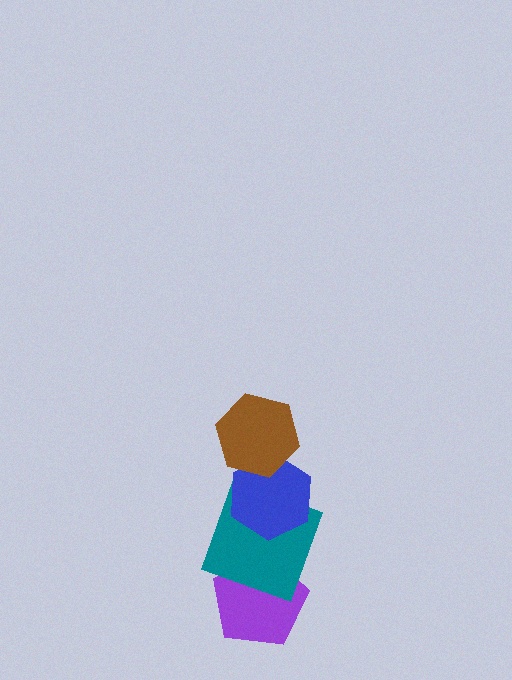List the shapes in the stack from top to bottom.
From top to bottom: the brown hexagon, the blue hexagon, the teal square, the purple pentagon.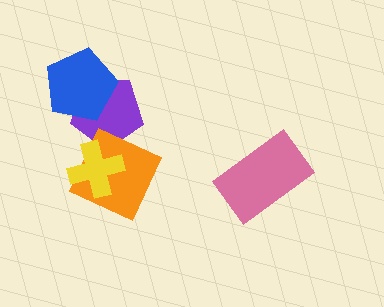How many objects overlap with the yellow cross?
2 objects overlap with the yellow cross.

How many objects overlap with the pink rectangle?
0 objects overlap with the pink rectangle.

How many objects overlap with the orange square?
2 objects overlap with the orange square.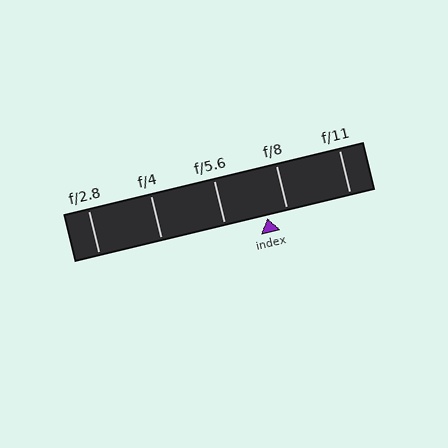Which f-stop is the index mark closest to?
The index mark is closest to f/8.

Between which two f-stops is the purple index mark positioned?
The index mark is between f/5.6 and f/8.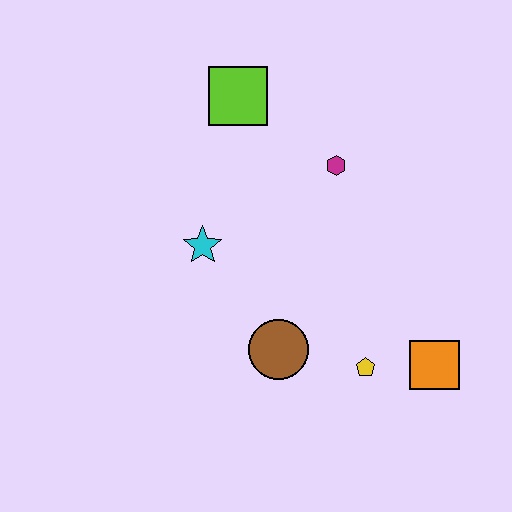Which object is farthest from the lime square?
The orange square is farthest from the lime square.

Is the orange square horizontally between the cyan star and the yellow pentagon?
No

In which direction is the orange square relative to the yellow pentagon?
The orange square is to the right of the yellow pentagon.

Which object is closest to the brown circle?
The yellow pentagon is closest to the brown circle.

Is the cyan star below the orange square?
No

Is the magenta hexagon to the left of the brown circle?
No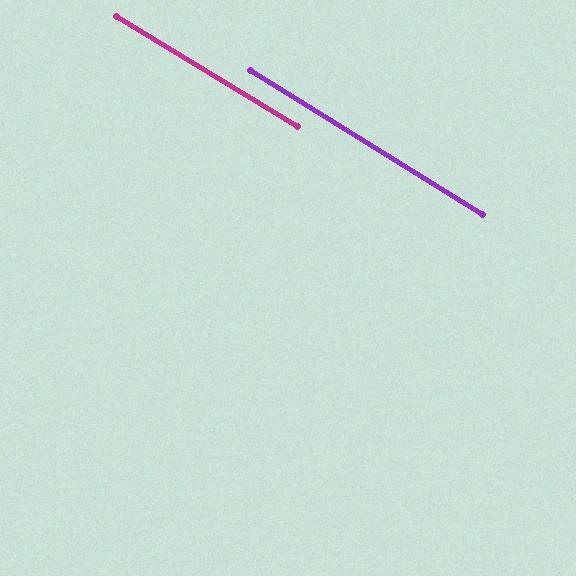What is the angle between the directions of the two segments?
Approximately 1 degree.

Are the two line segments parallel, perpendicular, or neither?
Parallel — their directions differ by only 0.5°.